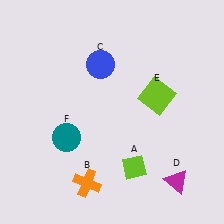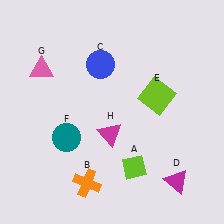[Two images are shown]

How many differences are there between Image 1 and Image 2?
There are 2 differences between the two images.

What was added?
A pink triangle (G), a magenta triangle (H) were added in Image 2.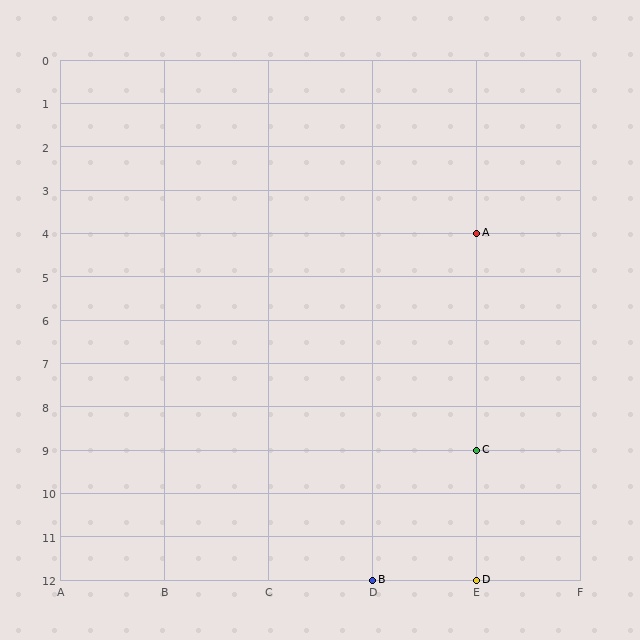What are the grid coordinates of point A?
Point A is at grid coordinates (E, 4).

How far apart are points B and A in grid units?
Points B and A are 1 column and 8 rows apart (about 8.1 grid units diagonally).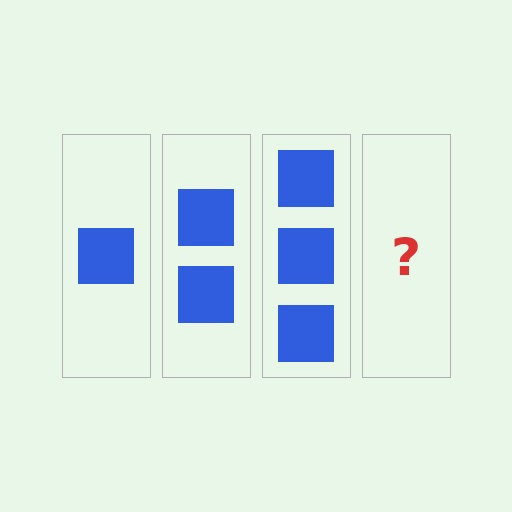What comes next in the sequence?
The next element should be 4 squares.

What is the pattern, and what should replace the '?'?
The pattern is that each step adds one more square. The '?' should be 4 squares.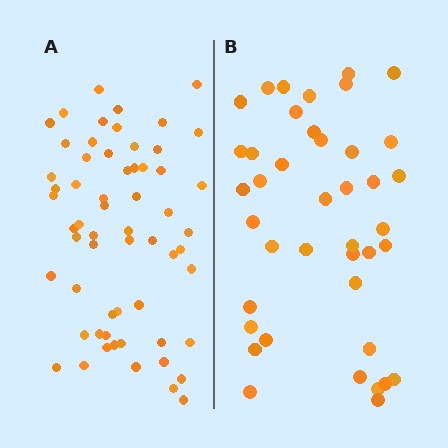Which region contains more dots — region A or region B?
Region A (the left region) has more dots.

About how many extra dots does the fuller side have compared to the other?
Region A has approximately 20 more dots than region B.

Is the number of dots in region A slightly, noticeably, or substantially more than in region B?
Region A has substantially more. The ratio is roughly 1.5 to 1.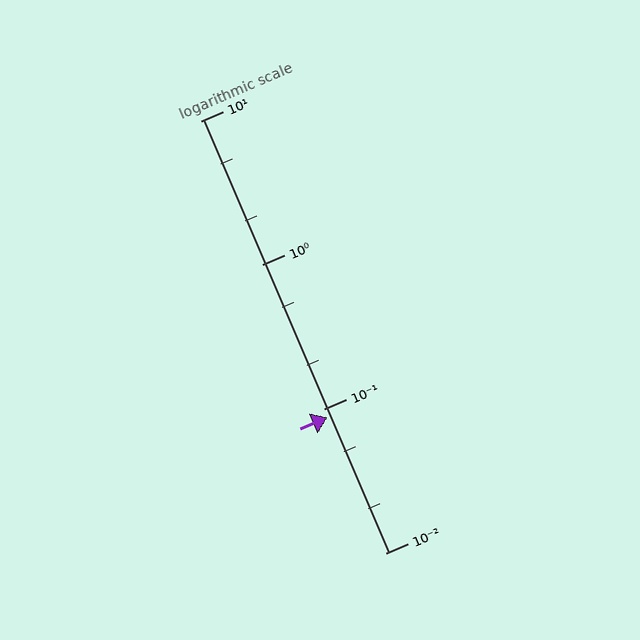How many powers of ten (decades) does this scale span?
The scale spans 3 decades, from 0.01 to 10.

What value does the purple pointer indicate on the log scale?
The pointer indicates approximately 0.087.